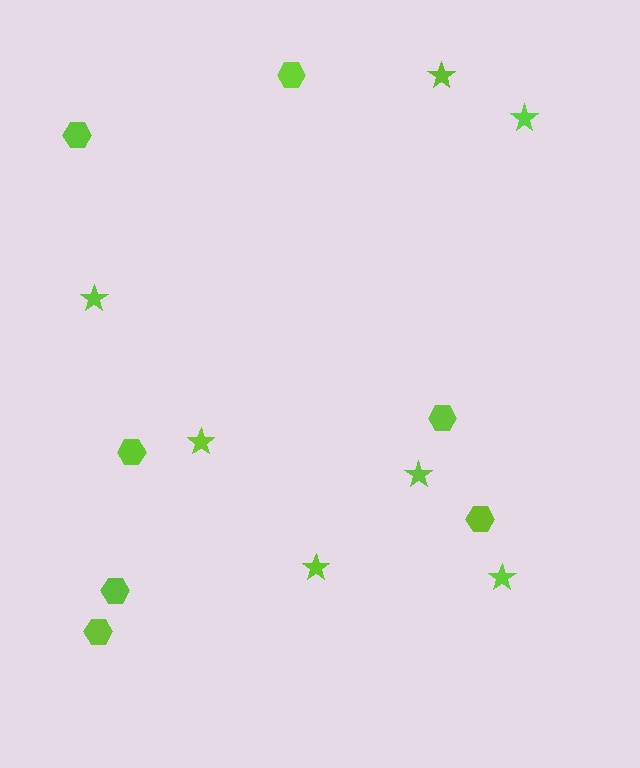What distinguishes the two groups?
There are 2 groups: one group of stars (7) and one group of hexagons (7).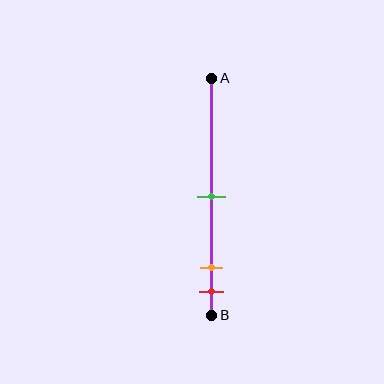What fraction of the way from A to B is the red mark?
The red mark is approximately 90% (0.9) of the way from A to B.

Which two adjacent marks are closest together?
The orange and red marks are the closest adjacent pair.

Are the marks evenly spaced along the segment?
No, the marks are not evenly spaced.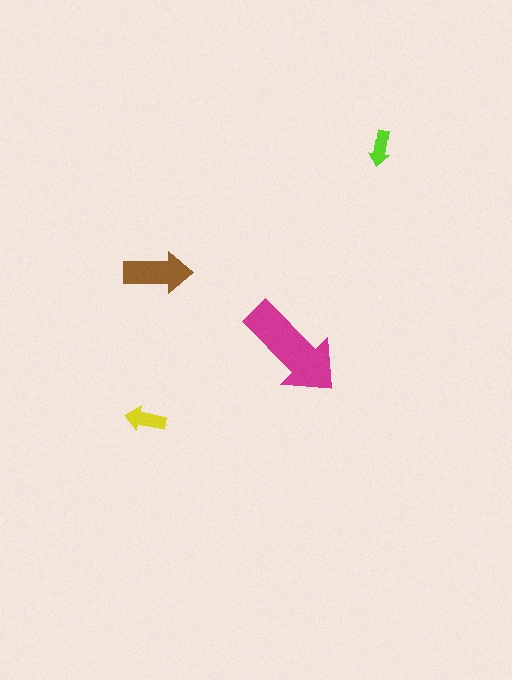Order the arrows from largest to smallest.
the magenta one, the brown one, the yellow one, the lime one.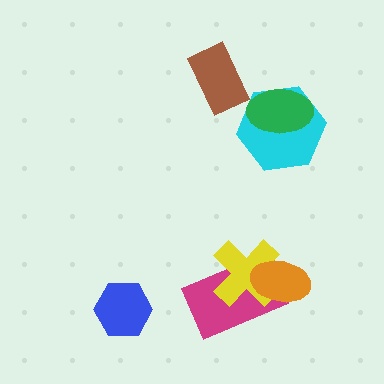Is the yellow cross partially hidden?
Yes, it is partially covered by another shape.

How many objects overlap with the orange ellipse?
2 objects overlap with the orange ellipse.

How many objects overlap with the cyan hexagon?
1 object overlaps with the cyan hexagon.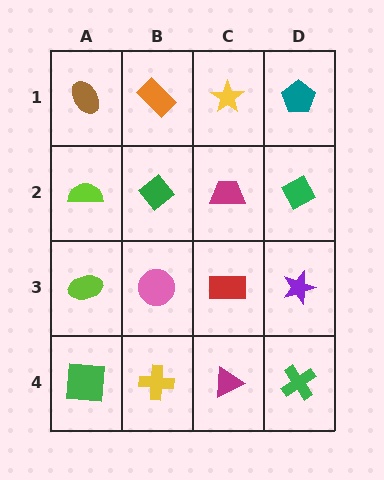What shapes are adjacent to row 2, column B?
An orange rectangle (row 1, column B), a pink circle (row 3, column B), a lime semicircle (row 2, column A), a magenta trapezoid (row 2, column C).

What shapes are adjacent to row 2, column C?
A yellow star (row 1, column C), a red rectangle (row 3, column C), a green diamond (row 2, column B), a green diamond (row 2, column D).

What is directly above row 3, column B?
A green diamond.